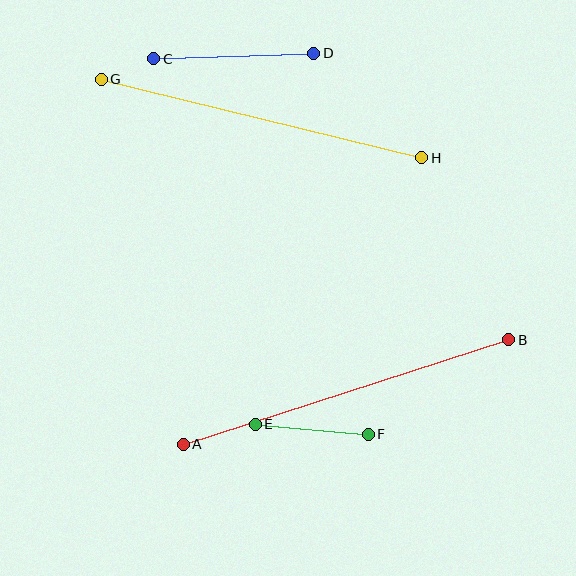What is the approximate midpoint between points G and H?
The midpoint is at approximately (262, 119) pixels.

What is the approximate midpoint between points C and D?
The midpoint is at approximately (234, 56) pixels.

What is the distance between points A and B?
The distance is approximately 342 pixels.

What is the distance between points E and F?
The distance is approximately 113 pixels.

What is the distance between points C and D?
The distance is approximately 160 pixels.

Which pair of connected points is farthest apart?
Points A and B are farthest apart.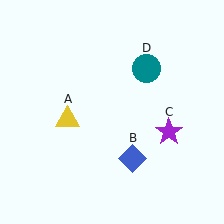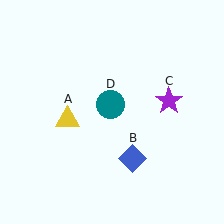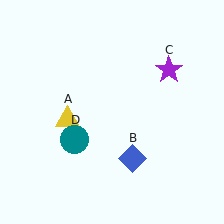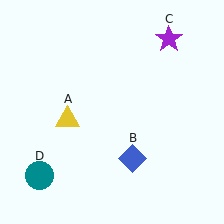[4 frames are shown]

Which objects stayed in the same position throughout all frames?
Yellow triangle (object A) and blue diamond (object B) remained stationary.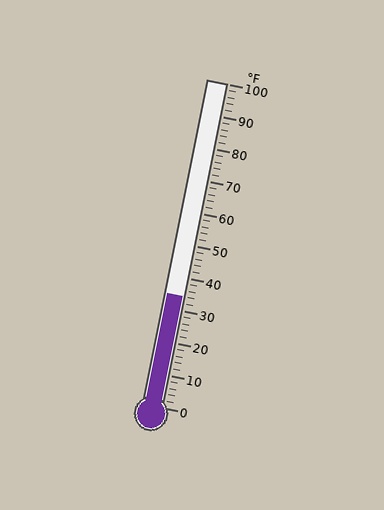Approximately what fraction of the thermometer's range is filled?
The thermometer is filled to approximately 35% of its range.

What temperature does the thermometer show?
The thermometer shows approximately 34°F.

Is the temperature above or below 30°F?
The temperature is above 30°F.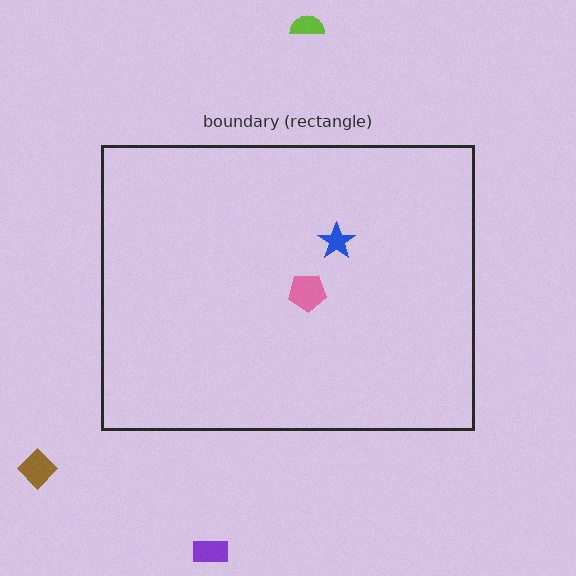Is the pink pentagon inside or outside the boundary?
Inside.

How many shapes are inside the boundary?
2 inside, 3 outside.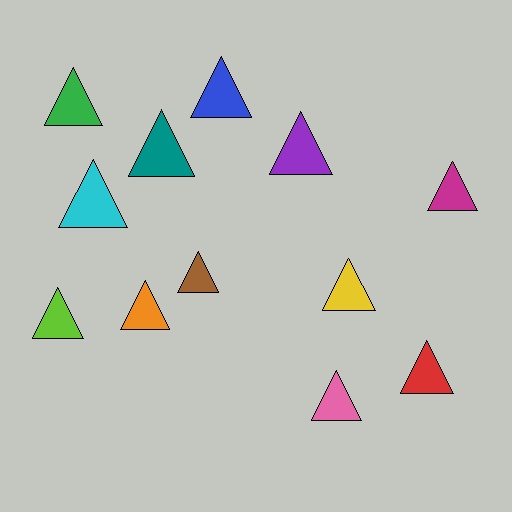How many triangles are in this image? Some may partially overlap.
There are 12 triangles.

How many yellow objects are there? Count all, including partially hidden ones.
There is 1 yellow object.